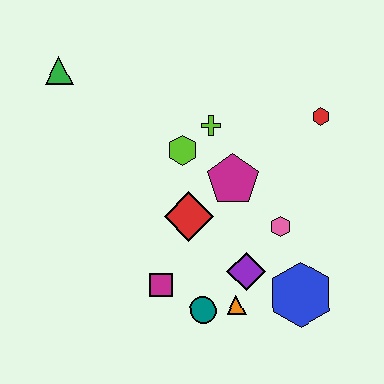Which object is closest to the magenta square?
The teal circle is closest to the magenta square.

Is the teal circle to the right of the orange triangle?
No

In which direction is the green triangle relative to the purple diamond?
The green triangle is above the purple diamond.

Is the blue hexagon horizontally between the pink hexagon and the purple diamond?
No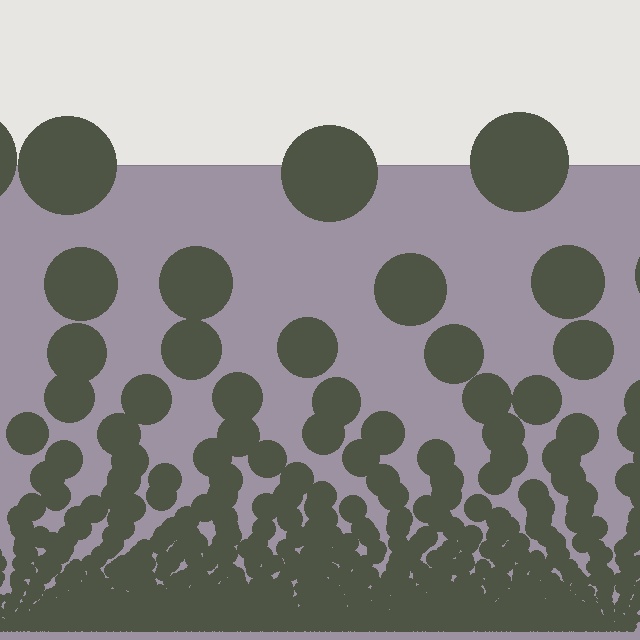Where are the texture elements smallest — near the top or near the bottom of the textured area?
Near the bottom.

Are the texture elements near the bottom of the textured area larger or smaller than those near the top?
Smaller. The gradient is inverted — elements near the bottom are smaller and denser.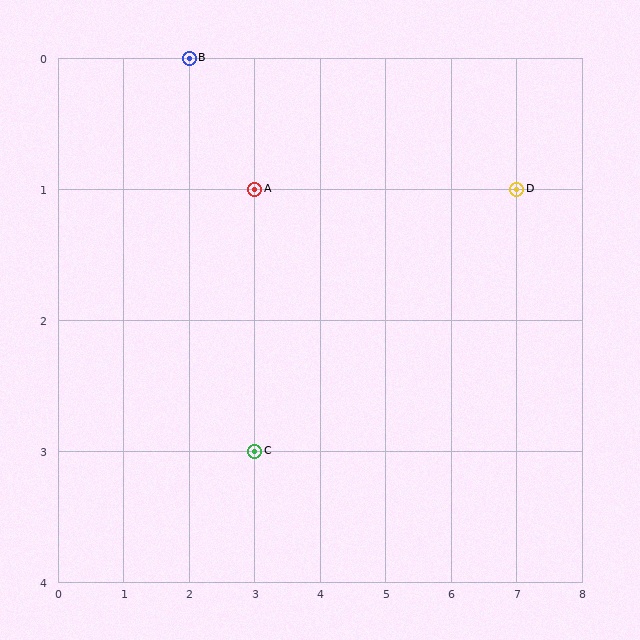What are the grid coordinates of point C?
Point C is at grid coordinates (3, 3).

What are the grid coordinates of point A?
Point A is at grid coordinates (3, 1).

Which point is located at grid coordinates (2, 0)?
Point B is at (2, 0).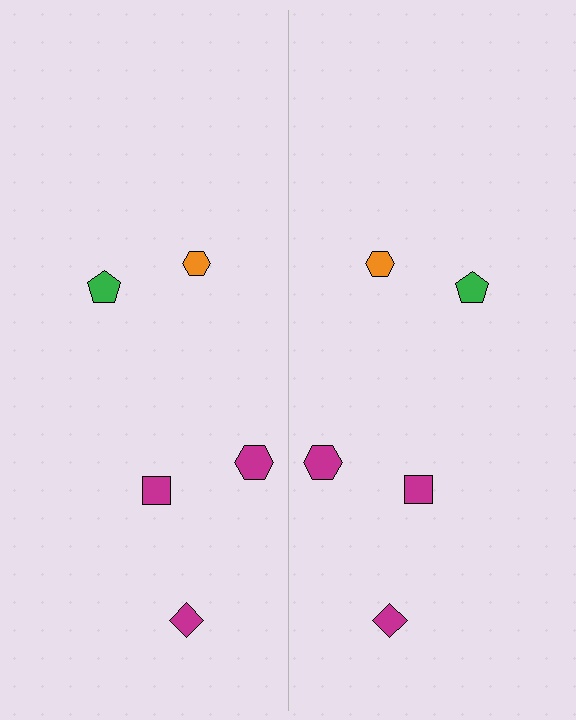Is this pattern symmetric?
Yes, this pattern has bilateral (reflection) symmetry.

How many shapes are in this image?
There are 10 shapes in this image.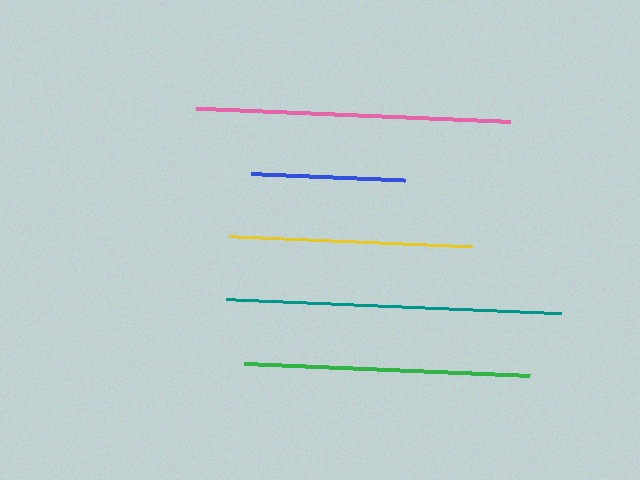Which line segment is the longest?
The teal line is the longest at approximately 335 pixels.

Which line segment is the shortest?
The blue line is the shortest at approximately 154 pixels.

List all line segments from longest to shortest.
From longest to shortest: teal, pink, green, yellow, blue.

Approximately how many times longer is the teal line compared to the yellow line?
The teal line is approximately 1.4 times the length of the yellow line.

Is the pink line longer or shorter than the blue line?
The pink line is longer than the blue line.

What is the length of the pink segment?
The pink segment is approximately 314 pixels long.